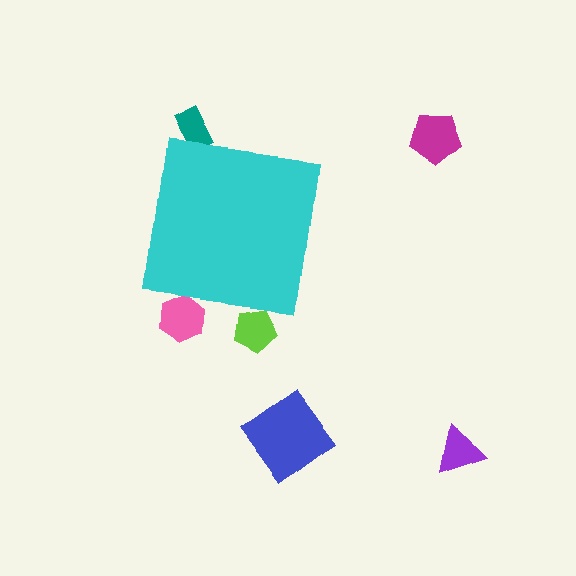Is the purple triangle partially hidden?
No, the purple triangle is fully visible.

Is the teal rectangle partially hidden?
Yes, the teal rectangle is partially hidden behind the cyan square.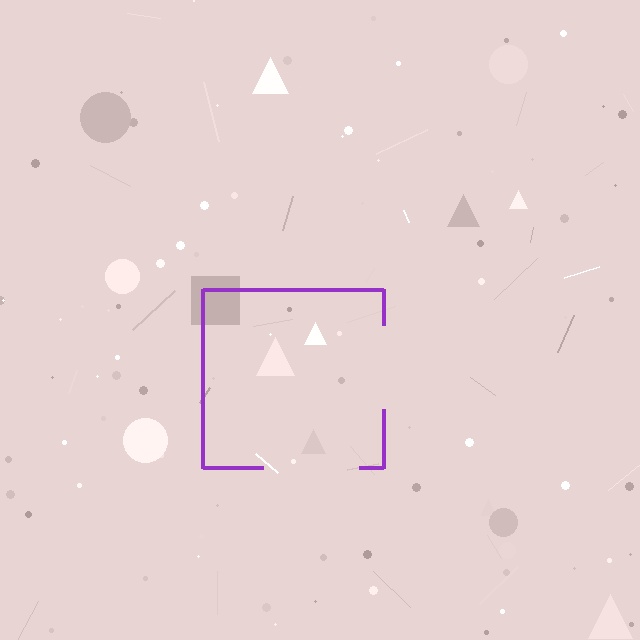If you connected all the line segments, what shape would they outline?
They would outline a square.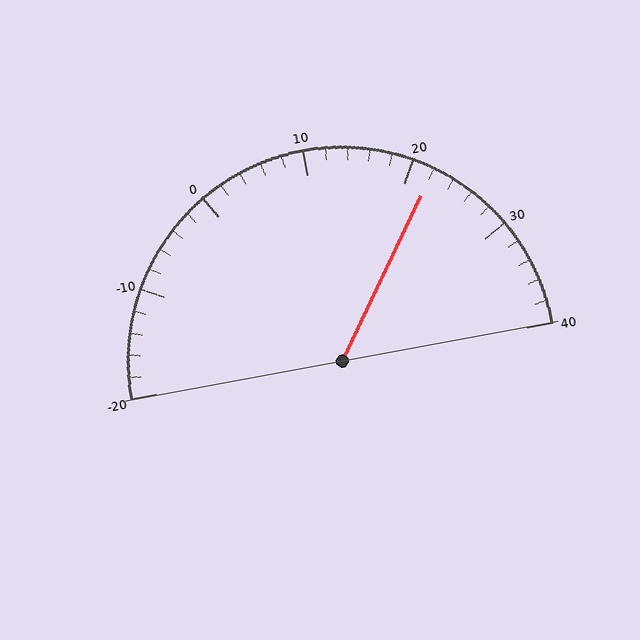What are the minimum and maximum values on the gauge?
The gauge ranges from -20 to 40.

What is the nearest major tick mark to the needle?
The nearest major tick mark is 20.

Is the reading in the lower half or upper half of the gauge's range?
The reading is in the upper half of the range (-20 to 40).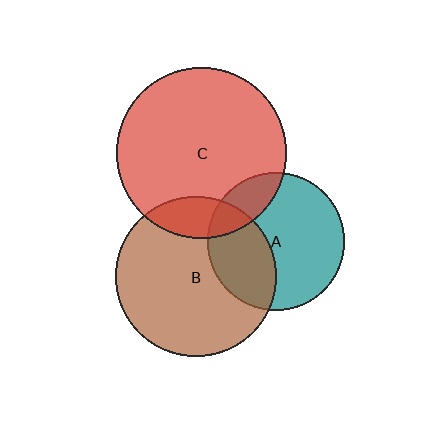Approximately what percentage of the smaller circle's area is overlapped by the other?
Approximately 35%.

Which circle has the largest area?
Circle C (red).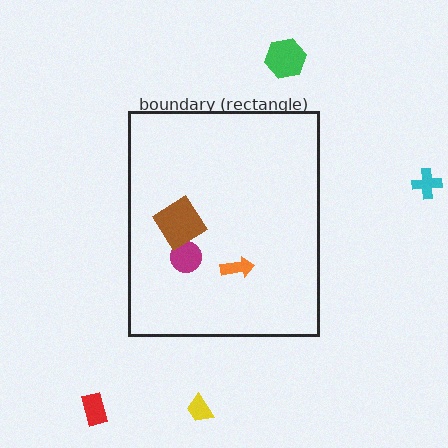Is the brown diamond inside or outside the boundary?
Inside.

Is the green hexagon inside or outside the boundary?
Outside.